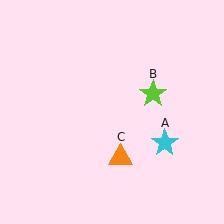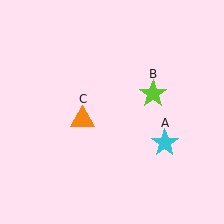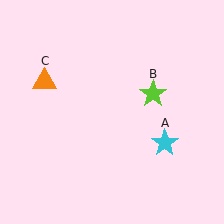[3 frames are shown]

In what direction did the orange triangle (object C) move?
The orange triangle (object C) moved up and to the left.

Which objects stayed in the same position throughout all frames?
Cyan star (object A) and lime star (object B) remained stationary.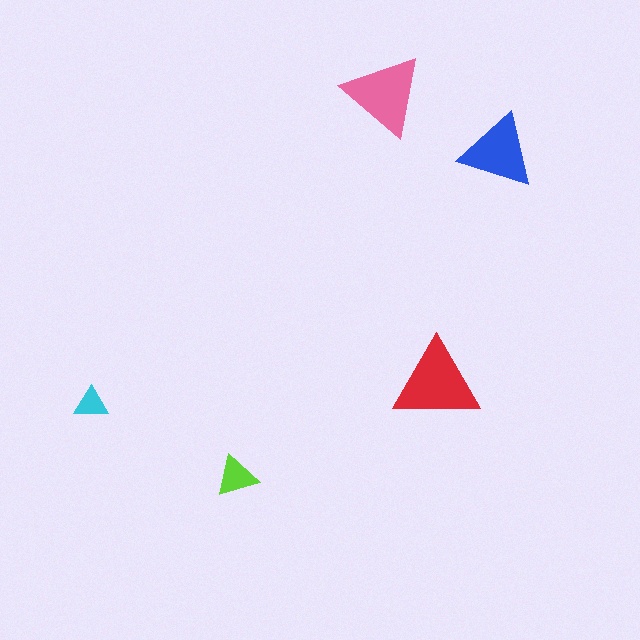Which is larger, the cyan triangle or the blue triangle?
The blue one.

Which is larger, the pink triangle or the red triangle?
The red one.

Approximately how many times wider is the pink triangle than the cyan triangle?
About 2.5 times wider.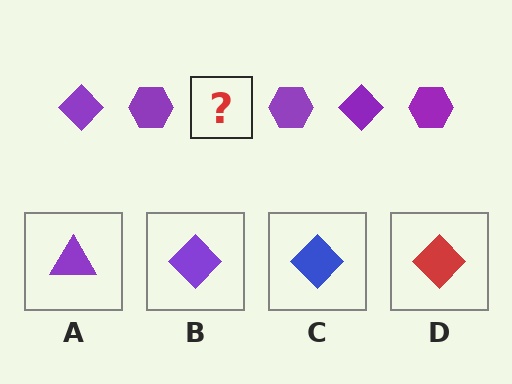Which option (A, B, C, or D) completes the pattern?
B.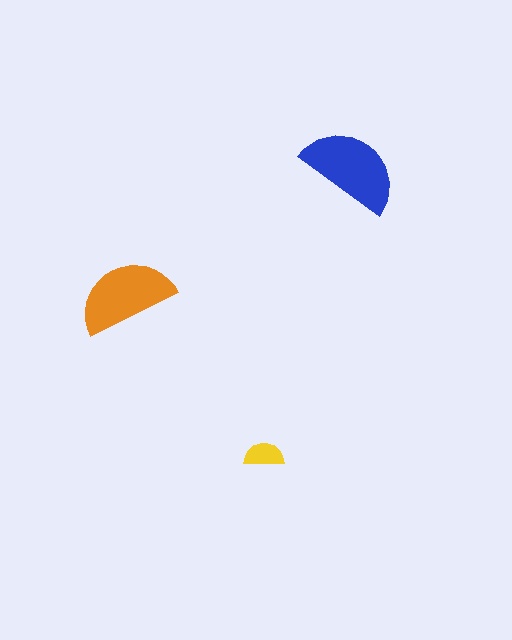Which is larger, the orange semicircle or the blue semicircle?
The blue one.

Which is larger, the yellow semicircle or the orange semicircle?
The orange one.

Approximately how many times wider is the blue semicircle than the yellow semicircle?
About 2.5 times wider.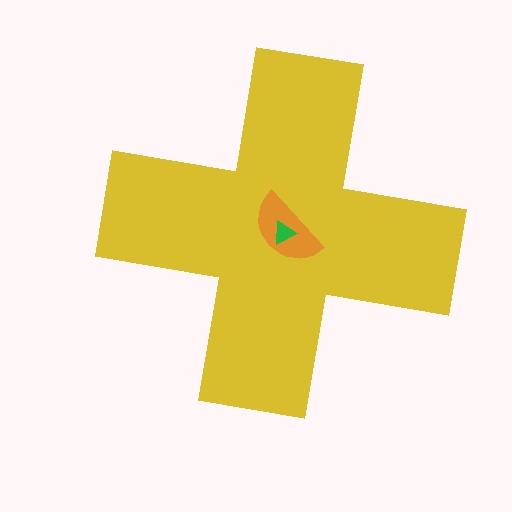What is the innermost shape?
The green triangle.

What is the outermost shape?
The yellow cross.